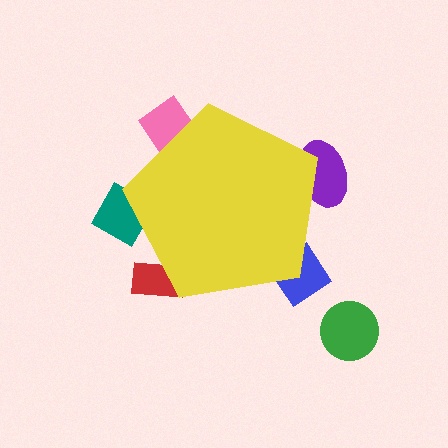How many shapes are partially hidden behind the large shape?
5 shapes are partially hidden.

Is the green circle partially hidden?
No, the green circle is fully visible.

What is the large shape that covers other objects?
A yellow pentagon.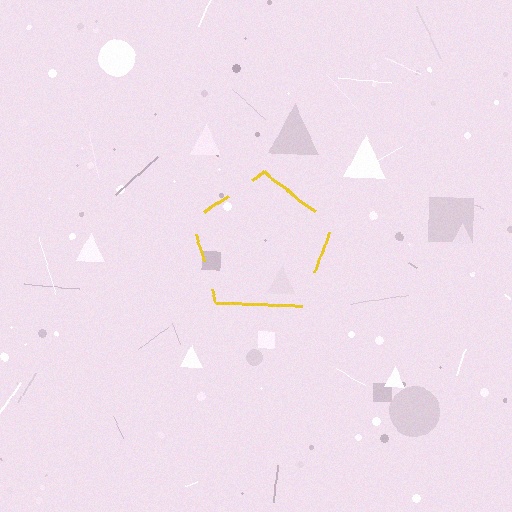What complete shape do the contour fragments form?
The contour fragments form a pentagon.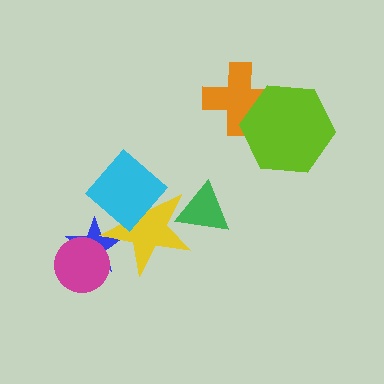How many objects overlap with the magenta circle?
1 object overlaps with the magenta circle.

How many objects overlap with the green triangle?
1 object overlaps with the green triangle.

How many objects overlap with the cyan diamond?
1 object overlaps with the cyan diamond.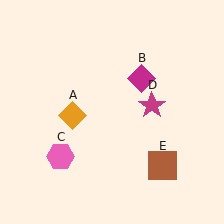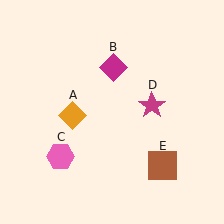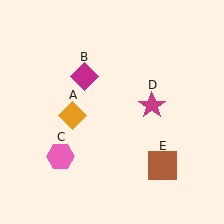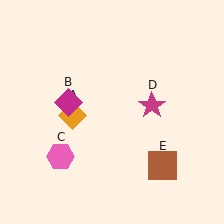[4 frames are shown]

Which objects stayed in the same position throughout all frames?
Orange diamond (object A) and pink hexagon (object C) and magenta star (object D) and brown square (object E) remained stationary.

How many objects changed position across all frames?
1 object changed position: magenta diamond (object B).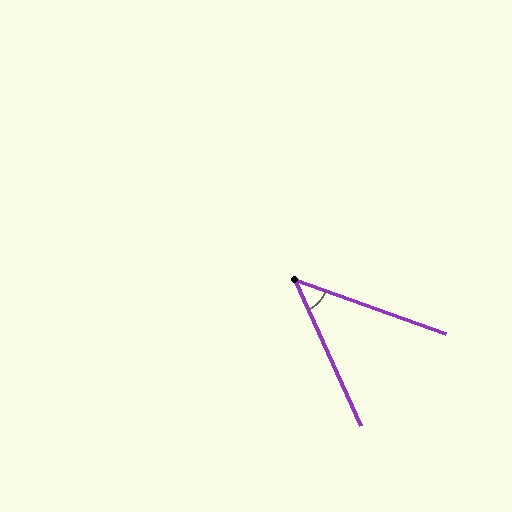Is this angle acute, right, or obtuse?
It is acute.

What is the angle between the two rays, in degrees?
Approximately 46 degrees.